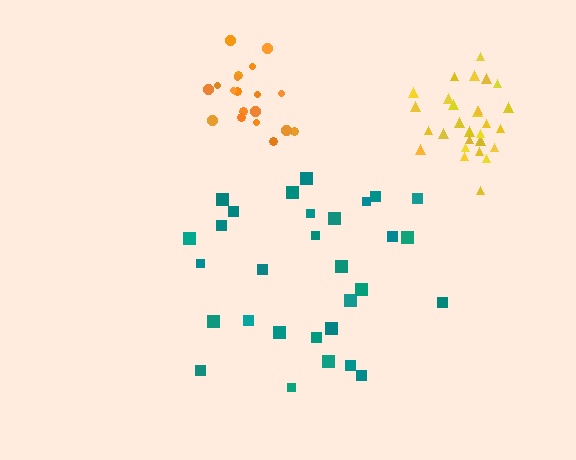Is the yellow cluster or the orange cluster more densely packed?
Yellow.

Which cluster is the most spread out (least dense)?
Teal.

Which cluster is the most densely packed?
Yellow.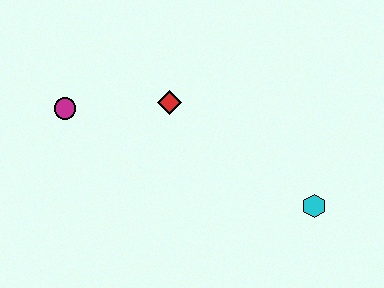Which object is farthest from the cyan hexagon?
The magenta circle is farthest from the cyan hexagon.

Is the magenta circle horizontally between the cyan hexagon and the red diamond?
No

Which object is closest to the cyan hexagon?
The red diamond is closest to the cyan hexagon.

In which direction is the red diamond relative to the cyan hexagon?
The red diamond is to the left of the cyan hexagon.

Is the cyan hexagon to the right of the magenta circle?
Yes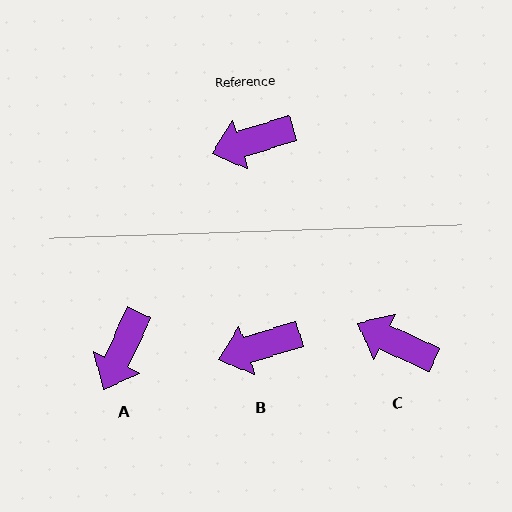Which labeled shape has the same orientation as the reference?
B.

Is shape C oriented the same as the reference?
No, it is off by about 43 degrees.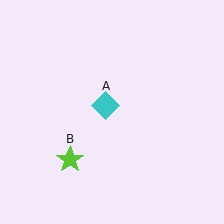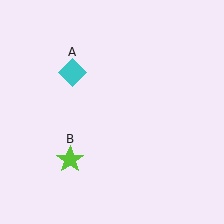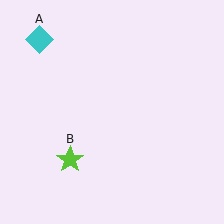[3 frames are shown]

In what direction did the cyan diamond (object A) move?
The cyan diamond (object A) moved up and to the left.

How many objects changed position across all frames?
1 object changed position: cyan diamond (object A).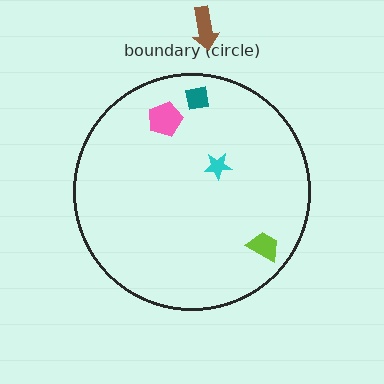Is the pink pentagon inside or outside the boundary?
Inside.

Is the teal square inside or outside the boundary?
Inside.